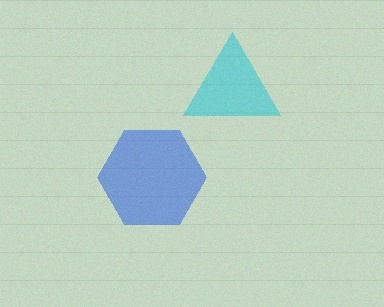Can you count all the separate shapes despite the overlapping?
Yes, there are 2 separate shapes.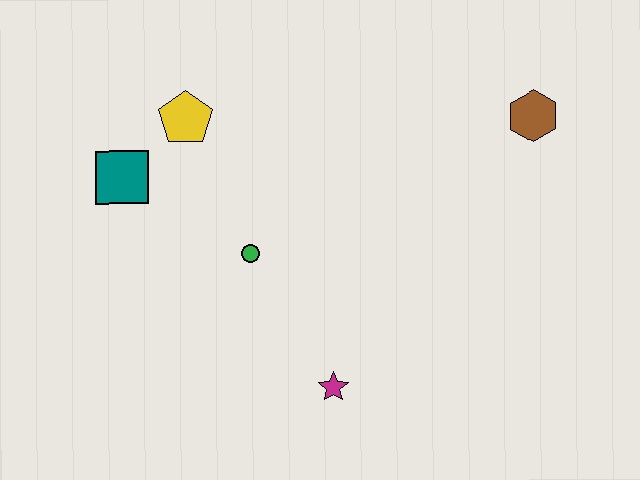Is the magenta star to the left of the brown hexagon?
Yes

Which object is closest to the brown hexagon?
The green circle is closest to the brown hexagon.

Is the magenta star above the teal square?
No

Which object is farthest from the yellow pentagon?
The brown hexagon is farthest from the yellow pentagon.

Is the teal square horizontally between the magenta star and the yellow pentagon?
No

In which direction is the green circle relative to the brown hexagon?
The green circle is to the left of the brown hexagon.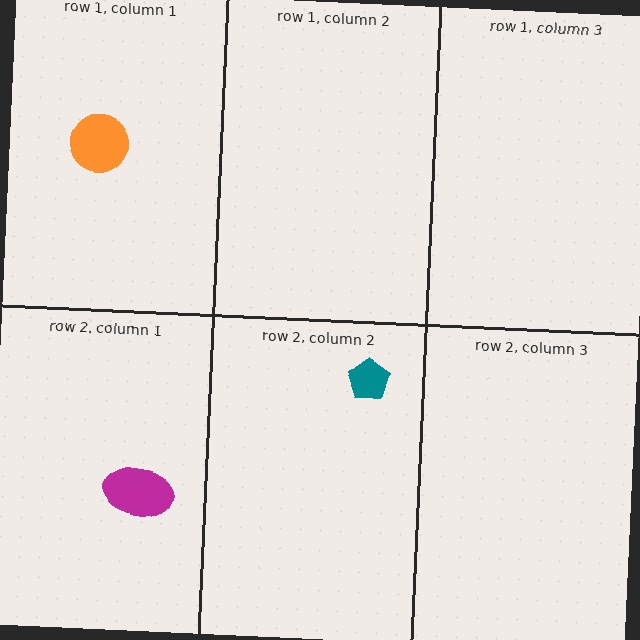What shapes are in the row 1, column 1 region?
The orange circle.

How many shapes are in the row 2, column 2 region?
1.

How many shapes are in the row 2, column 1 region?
1.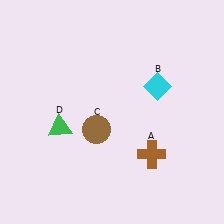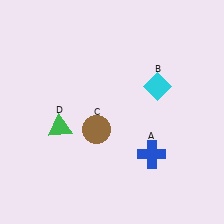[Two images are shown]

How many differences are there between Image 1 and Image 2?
There is 1 difference between the two images.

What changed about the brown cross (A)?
In Image 1, A is brown. In Image 2, it changed to blue.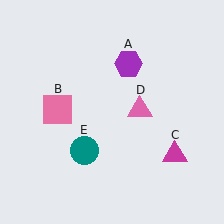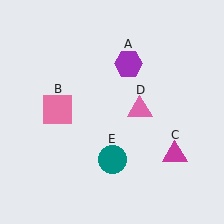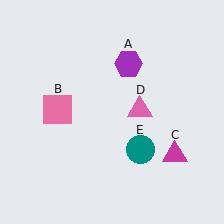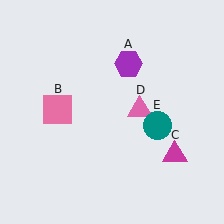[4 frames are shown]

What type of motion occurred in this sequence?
The teal circle (object E) rotated counterclockwise around the center of the scene.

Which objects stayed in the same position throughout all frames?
Purple hexagon (object A) and pink square (object B) and magenta triangle (object C) and pink triangle (object D) remained stationary.